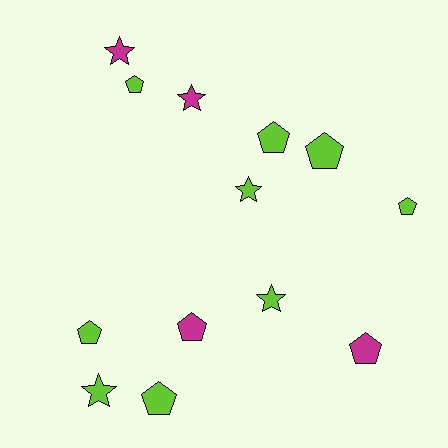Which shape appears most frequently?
Pentagon, with 8 objects.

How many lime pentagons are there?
There are 6 lime pentagons.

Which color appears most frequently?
Lime, with 9 objects.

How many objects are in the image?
There are 13 objects.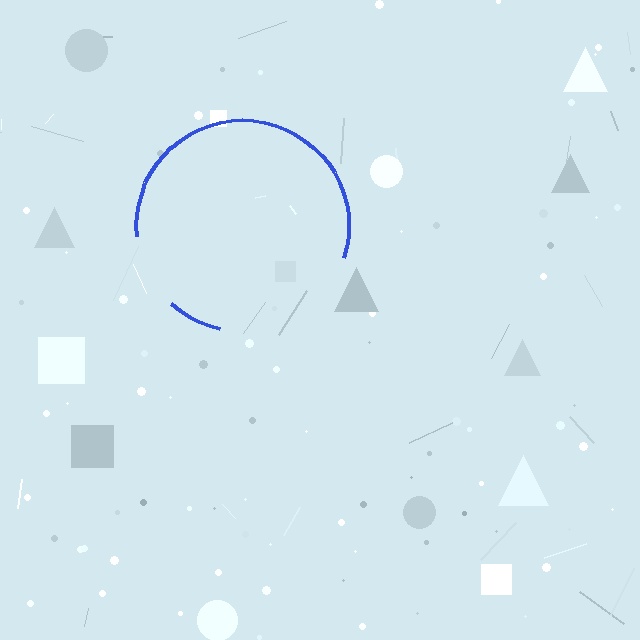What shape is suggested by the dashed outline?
The dashed outline suggests a circle.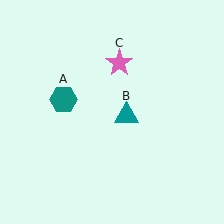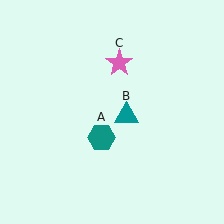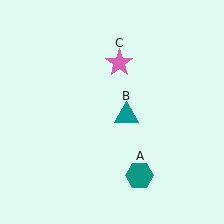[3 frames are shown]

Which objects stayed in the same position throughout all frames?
Teal triangle (object B) and pink star (object C) remained stationary.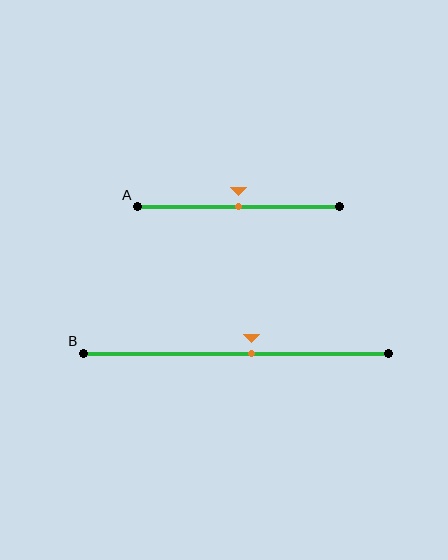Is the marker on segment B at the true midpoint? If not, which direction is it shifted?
No, the marker on segment B is shifted to the right by about 5% of the segment length.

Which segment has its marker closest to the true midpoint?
Segment A has its marker closest to the true midpoint.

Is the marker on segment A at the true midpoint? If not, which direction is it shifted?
Yes, the marker on segment A is at the true midpoint.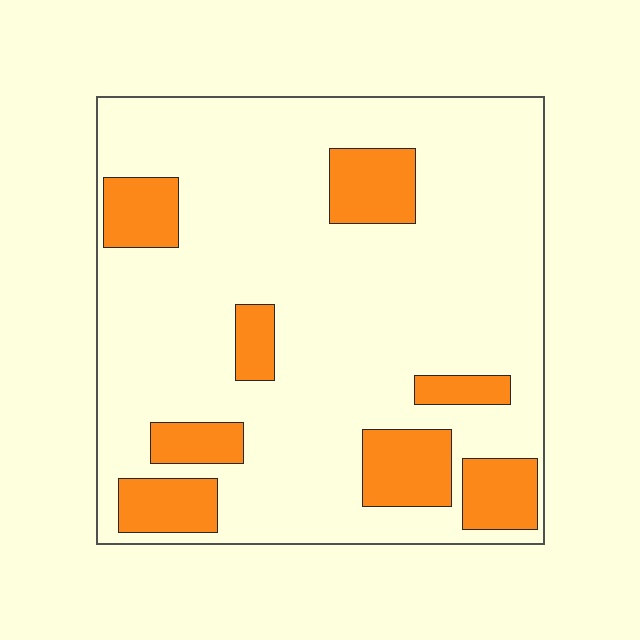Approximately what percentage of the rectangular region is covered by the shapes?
Approximately 20%.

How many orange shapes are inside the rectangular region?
8.